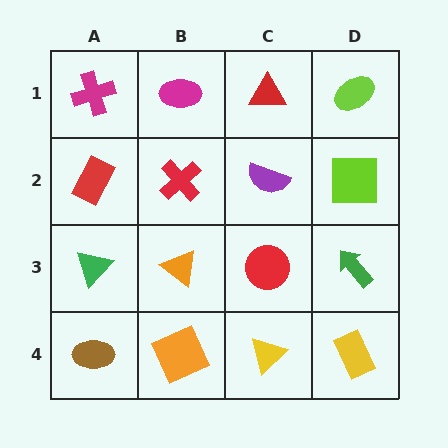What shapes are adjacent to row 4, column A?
A green triangle (row 3, column A), an orange square (row 4, column B).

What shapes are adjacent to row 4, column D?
A green arrow (row 3, column D), a yellow triangle (row 4, column C).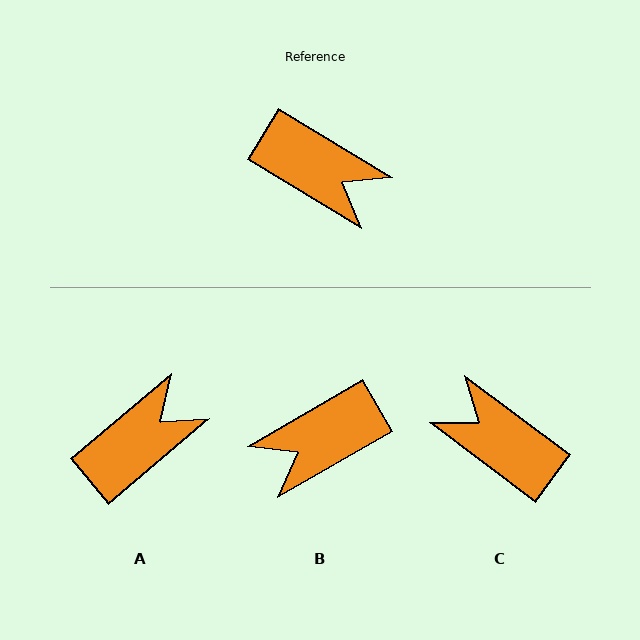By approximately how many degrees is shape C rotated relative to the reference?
Approximately 174 degrees counter-clockwise.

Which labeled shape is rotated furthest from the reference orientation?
C, about 174 degrees away.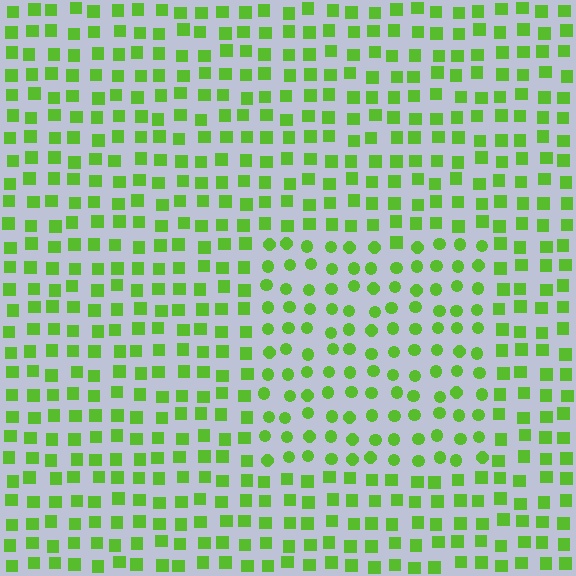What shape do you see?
I see a rectangle.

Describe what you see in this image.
The image is filled with small lime elements arranged in a uniform grid. A rectangle-shaped region contains circles, while the surrounding area contains squares. The boundary is defined purely by the change in element shape.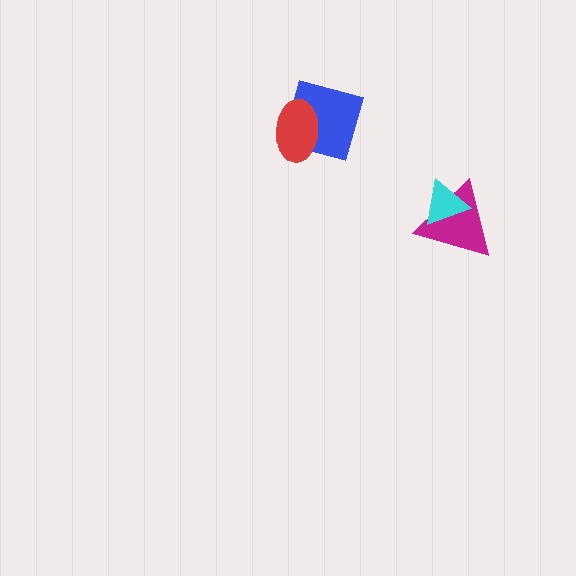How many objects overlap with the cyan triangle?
1 object overlaps with the cyan triangle.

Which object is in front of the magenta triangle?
The cyan triangle is in front of the magenta triangle.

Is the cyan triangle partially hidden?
No, no other shape covers it.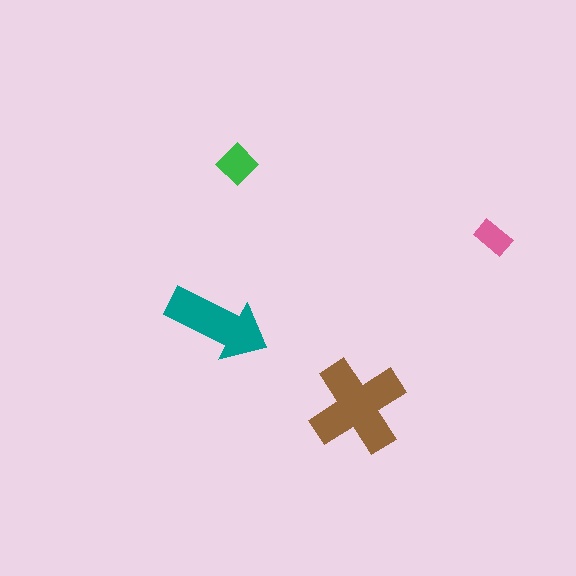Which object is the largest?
The brown cross.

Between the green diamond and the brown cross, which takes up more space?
The brown cross.